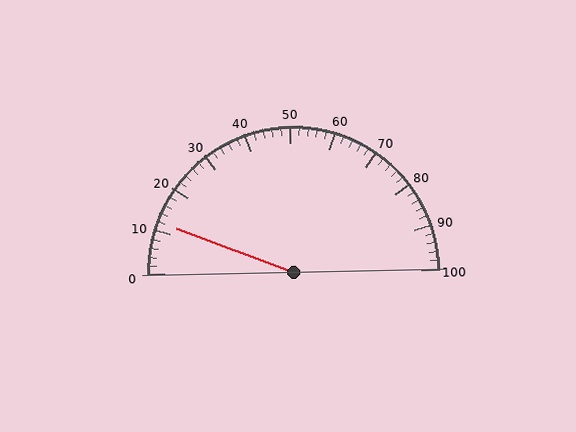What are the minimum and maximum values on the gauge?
The gauge ranges from 0 to 100.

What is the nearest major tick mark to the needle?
The nearest major tick mark is 10.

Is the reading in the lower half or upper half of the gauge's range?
The reading is in the lower half of the range (0 to 100).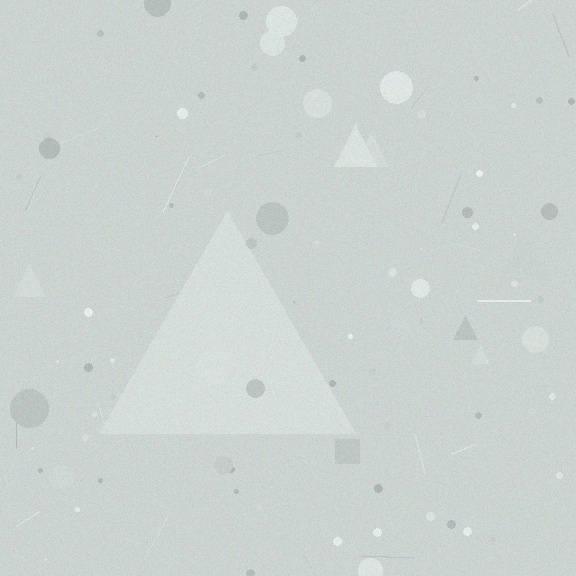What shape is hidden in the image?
A triangle is hidden in the image.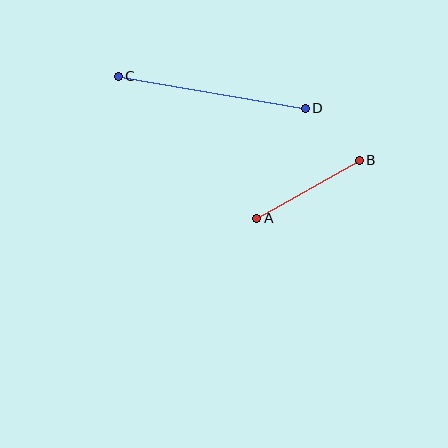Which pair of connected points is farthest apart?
Points C and D are farthest apart.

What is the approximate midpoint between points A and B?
The midpoint is at approximately (308, 189) pixels.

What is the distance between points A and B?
The distance is approximately 118 pixels.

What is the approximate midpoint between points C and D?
The midpoint is at approximately (212, 92) pixels.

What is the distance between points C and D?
The distance is approximately 190 pixels.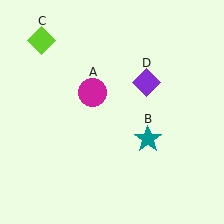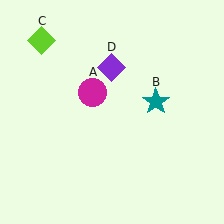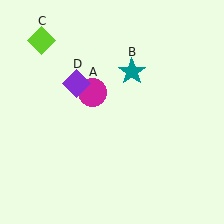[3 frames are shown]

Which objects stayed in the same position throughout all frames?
Magenta circle (object A) and lime diamond (object C) remained stationary.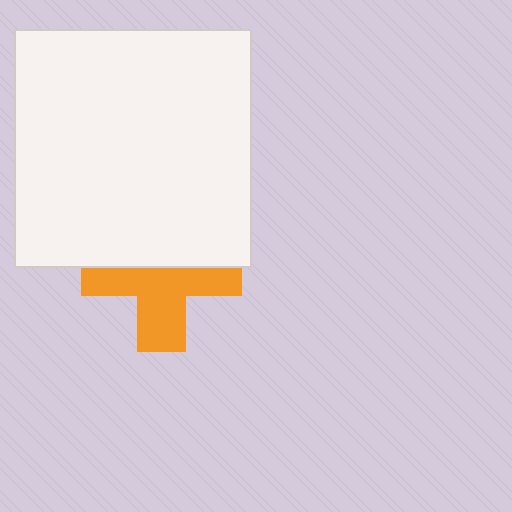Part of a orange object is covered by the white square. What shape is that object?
It is a cross.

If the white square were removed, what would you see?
You would see the complete orange cross.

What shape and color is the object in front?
The object in front is a white square.